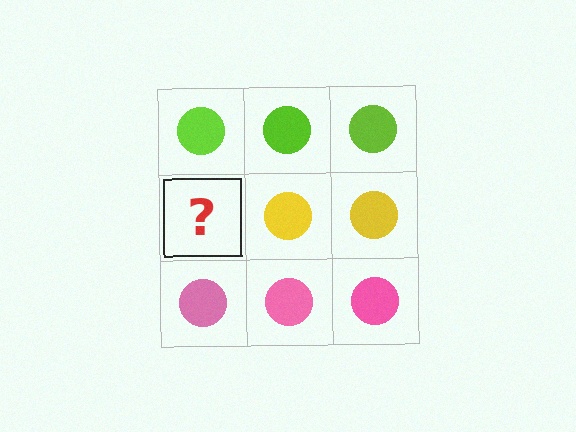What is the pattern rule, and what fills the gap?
The rule is that each row has a consistent color. The gap should be filled with a yellow circle.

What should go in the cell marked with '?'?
The missing cell should contain a yellow circle.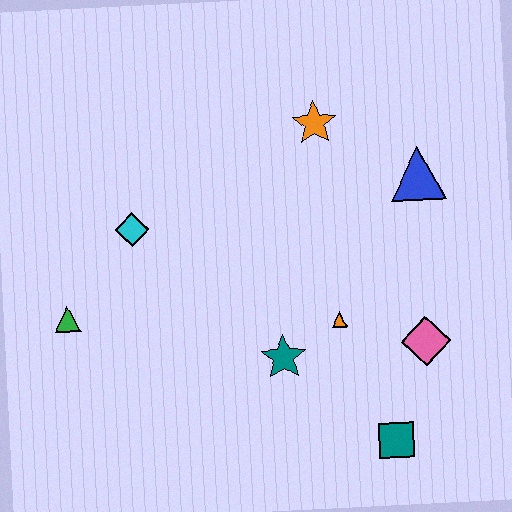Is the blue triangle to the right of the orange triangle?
Yes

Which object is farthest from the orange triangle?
The green triangle is farthest from the orange triangle.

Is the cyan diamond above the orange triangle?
Yes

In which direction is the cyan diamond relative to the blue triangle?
The cyan diamond is to the left of the blue triangle.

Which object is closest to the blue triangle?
The orange star is closest to the blue triangle.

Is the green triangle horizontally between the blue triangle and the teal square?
No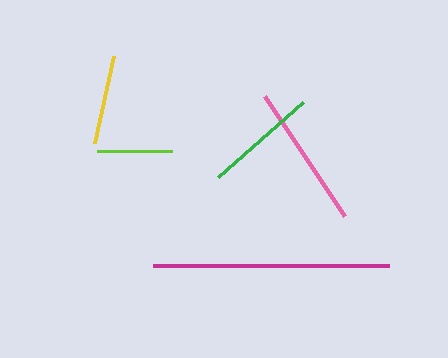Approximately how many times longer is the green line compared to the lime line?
The green line is approximately 1.5 times the length of the lime line.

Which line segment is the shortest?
The lime line is the shortest at approximately 75 pixels.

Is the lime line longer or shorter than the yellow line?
The yellow line is longer than the lime line.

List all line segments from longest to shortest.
From longest to shortest: magenta, pink, green, yellow, lime.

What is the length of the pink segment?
The pink segment is approximately 144 pixels long.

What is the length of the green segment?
The green segment is approximately 113 pixels long.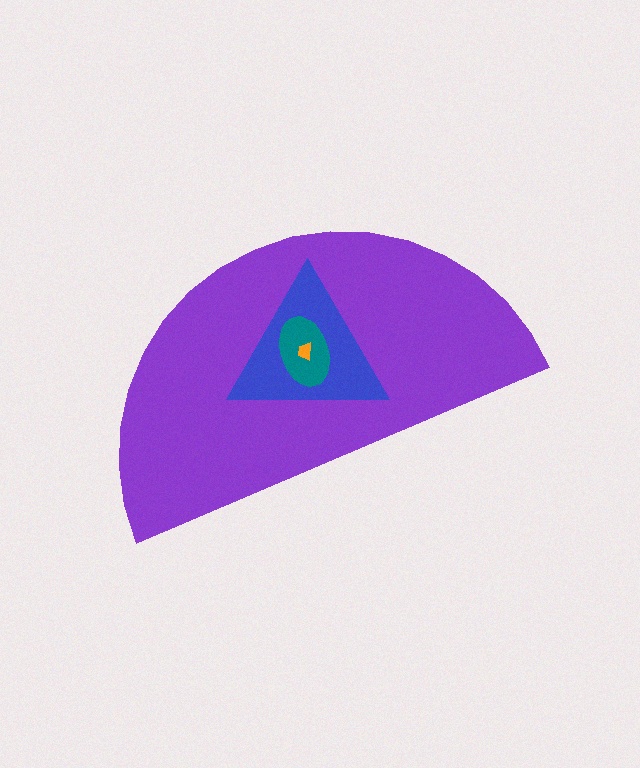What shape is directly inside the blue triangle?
The teal ellipse.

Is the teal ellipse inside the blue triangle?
Yes.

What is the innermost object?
The orange trapezoid.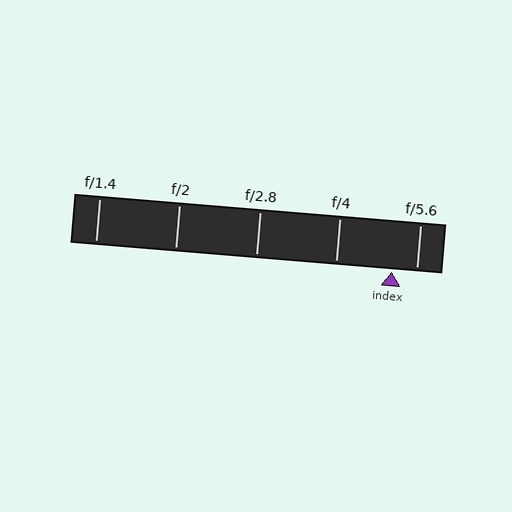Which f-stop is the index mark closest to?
The index mark is closest to f/5.6.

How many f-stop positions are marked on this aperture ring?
There are 5 f-stop positions marked.